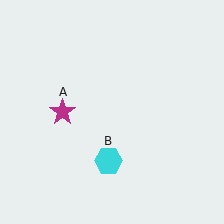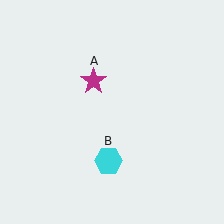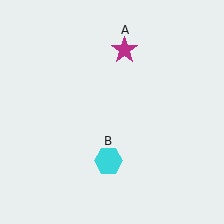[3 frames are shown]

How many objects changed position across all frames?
1 object changed position: magenta star (object A).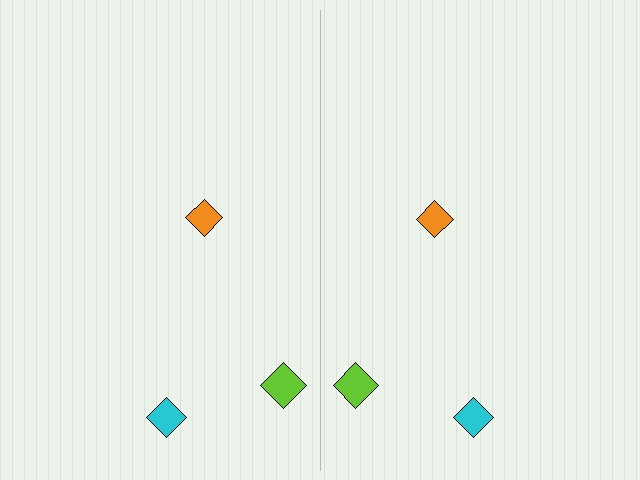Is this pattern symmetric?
Yes, this pattern has bilateral (reflection) symmetry.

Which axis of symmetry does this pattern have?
The pattern has a vertical axis of symmetry running through the center of the image.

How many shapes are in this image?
There are 6 shapes in this image.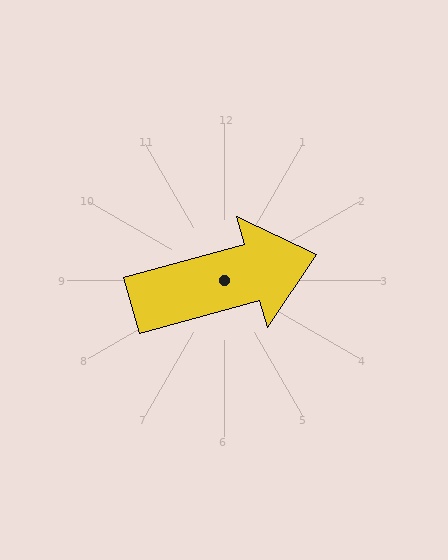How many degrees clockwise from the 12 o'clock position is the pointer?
Approximately 75 degrees.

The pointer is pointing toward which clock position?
Roughly 2 o'clock.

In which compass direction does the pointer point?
East.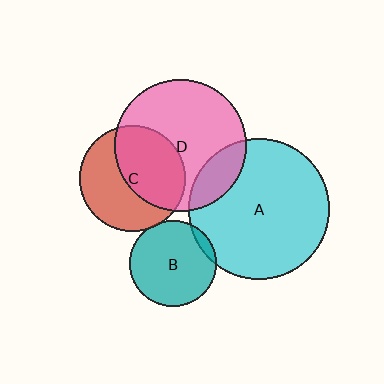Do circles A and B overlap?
Yes.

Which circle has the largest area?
Circle A (cyan).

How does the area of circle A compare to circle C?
Approximately 1.8 times.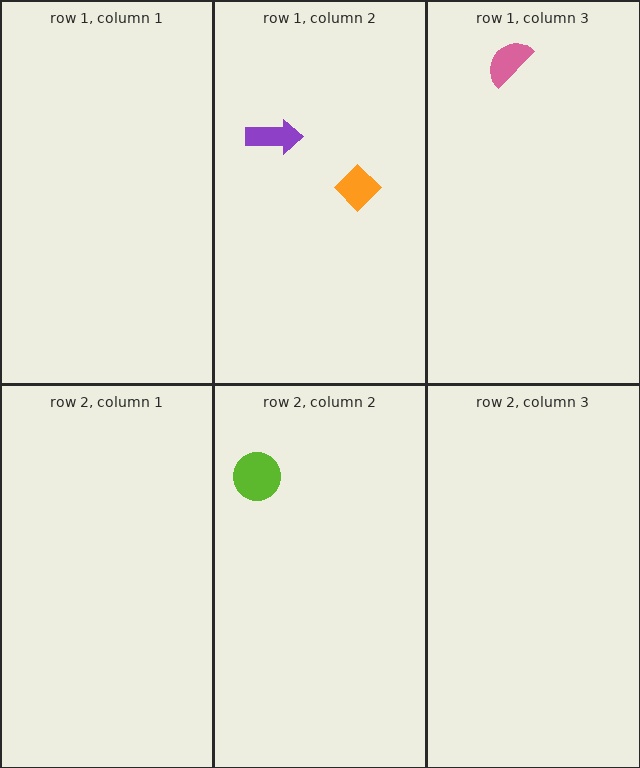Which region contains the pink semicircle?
The row 1, column 3 region.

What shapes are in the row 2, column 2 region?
The lime circle.